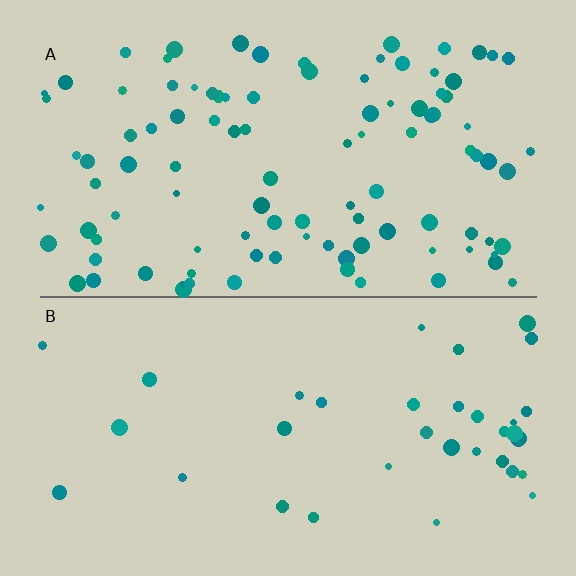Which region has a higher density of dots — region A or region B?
A (the top).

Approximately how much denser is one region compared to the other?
Approximately 3.0× — region A over region B.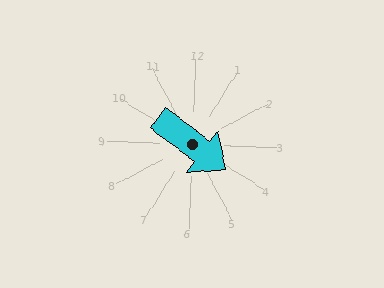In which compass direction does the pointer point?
Southeast.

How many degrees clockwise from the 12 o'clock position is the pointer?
Approximately 125 degrees.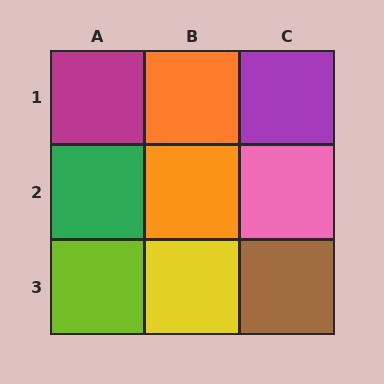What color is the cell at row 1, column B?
Orange.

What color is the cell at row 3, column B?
Yellow.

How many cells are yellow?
1 cell is yellow.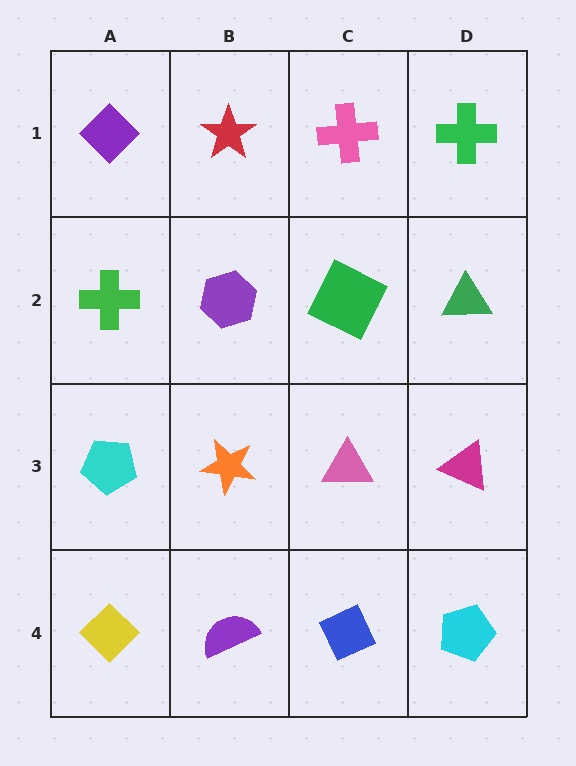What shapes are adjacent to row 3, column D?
A green triangle (row 2, column D), a cyan pentagon (row 4, column D), a pink triangle (row 3, column C).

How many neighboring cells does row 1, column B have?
3.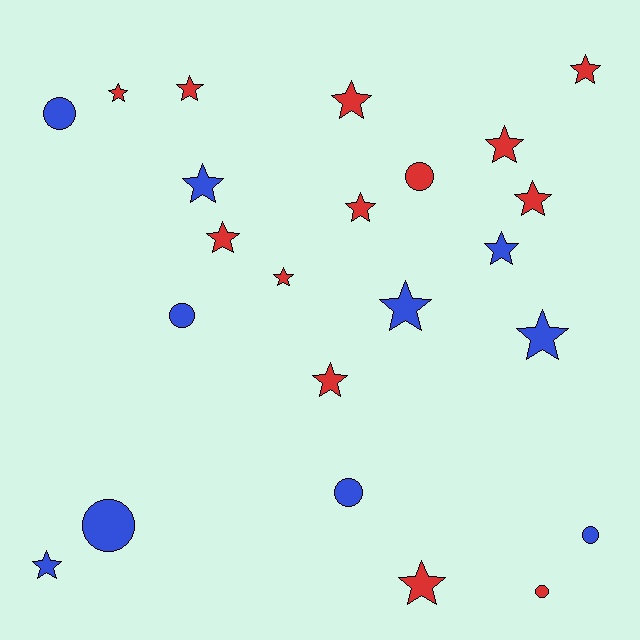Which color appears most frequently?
Red, with 13 objects.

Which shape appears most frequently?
Star, with 16 objects.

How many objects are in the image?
There are 23 objects.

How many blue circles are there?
There are 5 blue circles.